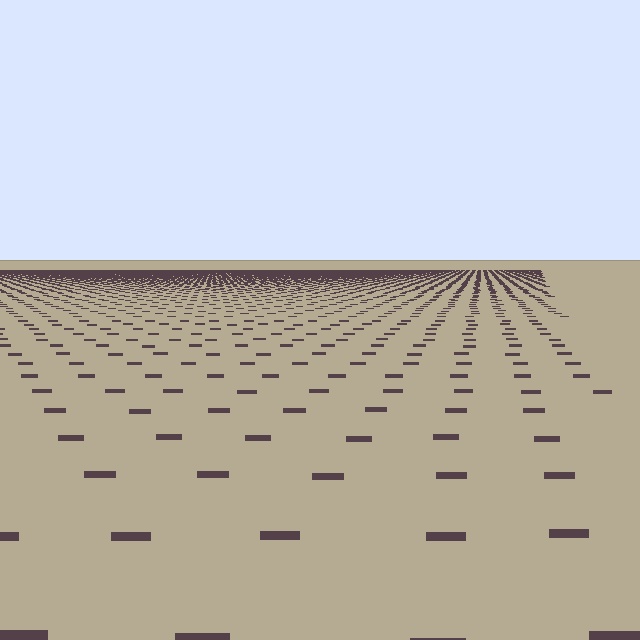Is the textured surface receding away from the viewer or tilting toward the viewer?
The surface is receding away from the viewer. Texture elements get smaller and denser toward the top.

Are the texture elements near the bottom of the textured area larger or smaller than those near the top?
Larger. Near the bottom, elements are closer to the viewer and appear at a bigger on-screen size.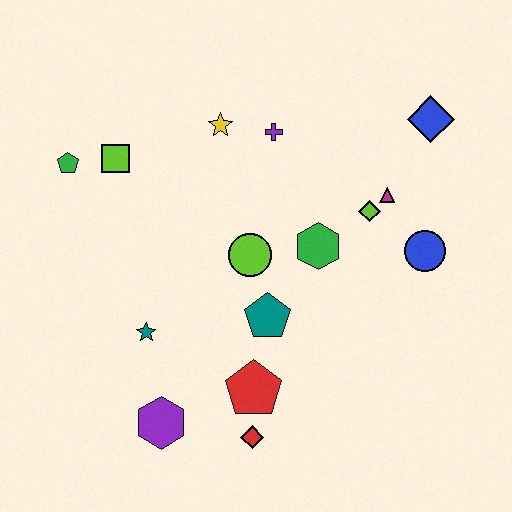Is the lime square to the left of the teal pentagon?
Yes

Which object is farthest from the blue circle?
The green pentagon is farthest from the blue circle.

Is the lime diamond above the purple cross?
No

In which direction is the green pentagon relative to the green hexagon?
The green pentagon is to the left of the green hexagon.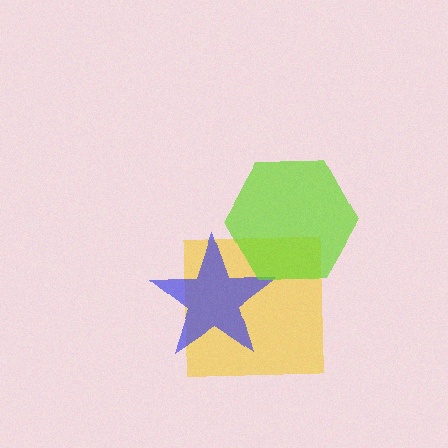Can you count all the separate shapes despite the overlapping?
Yes, there are 3 separate shapes.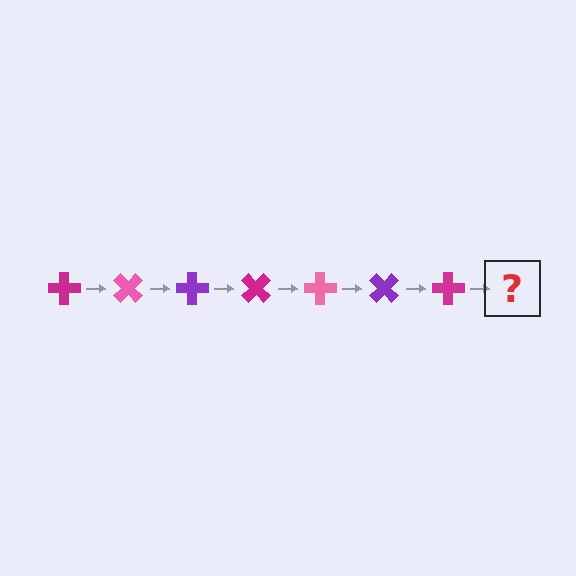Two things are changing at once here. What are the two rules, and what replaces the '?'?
The two rules are that it rotates 45 degrees each step and the color cycles through magenta, pink, and purple. The '?' should be a pink cross, rotated 315 degrees from the start.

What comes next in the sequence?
The next element should be a pink cross, rotated 315 degrees from the start.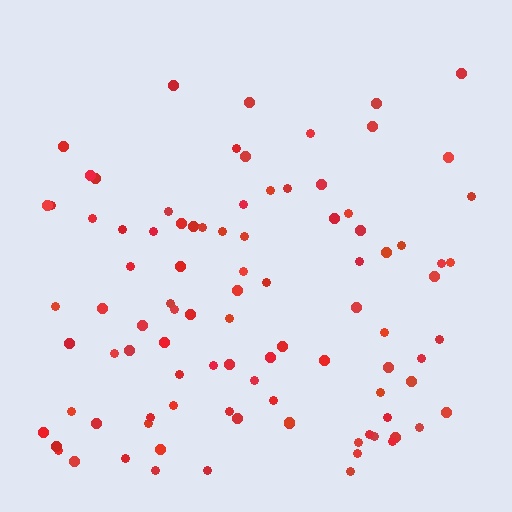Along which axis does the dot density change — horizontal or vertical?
Vertical.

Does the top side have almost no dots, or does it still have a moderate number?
Still a moderate number, just noticeably fewer than the bottom.